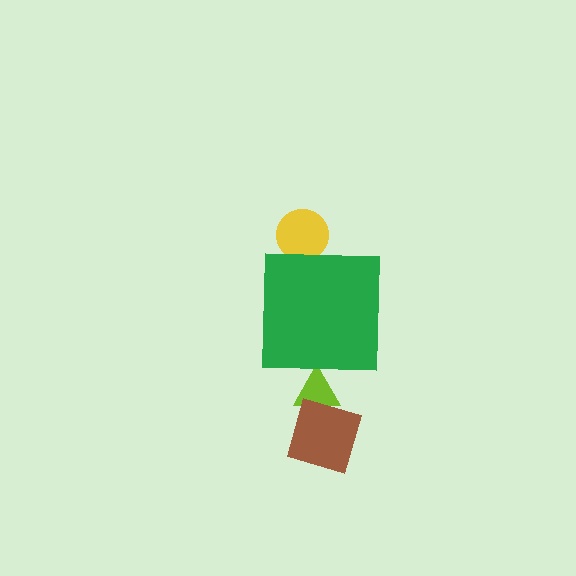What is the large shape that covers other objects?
A green square.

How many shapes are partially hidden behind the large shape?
2 shapes are partially hidden.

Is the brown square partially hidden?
No, the brown square is fully visible.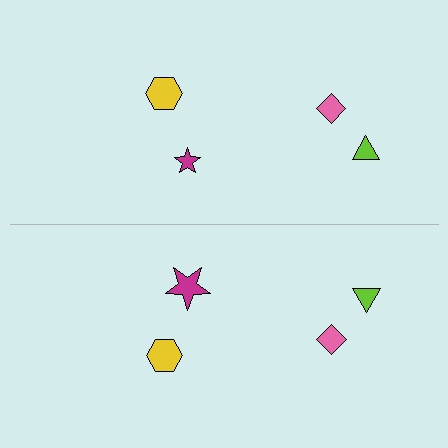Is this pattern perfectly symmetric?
No, the pattern is not perfectly symmetric. The magenta star on the bottom side has a different size than its mirror counterpart.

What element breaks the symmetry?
The magenta star on the bottom side has a different size than its mirror counterpart.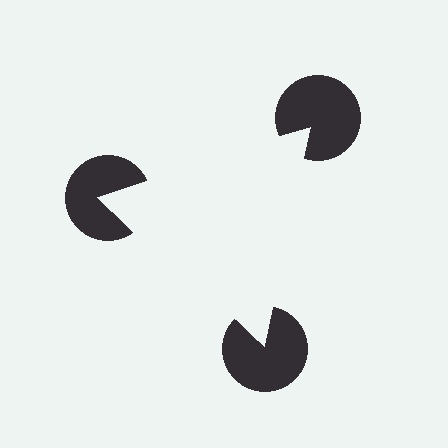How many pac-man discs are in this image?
There are 3 — one at each vertex of the illusory triangle.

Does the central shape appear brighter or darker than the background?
It typically appears slightly brighter than the background, even though no actual brightness change is drawn.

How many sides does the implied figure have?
3 sides.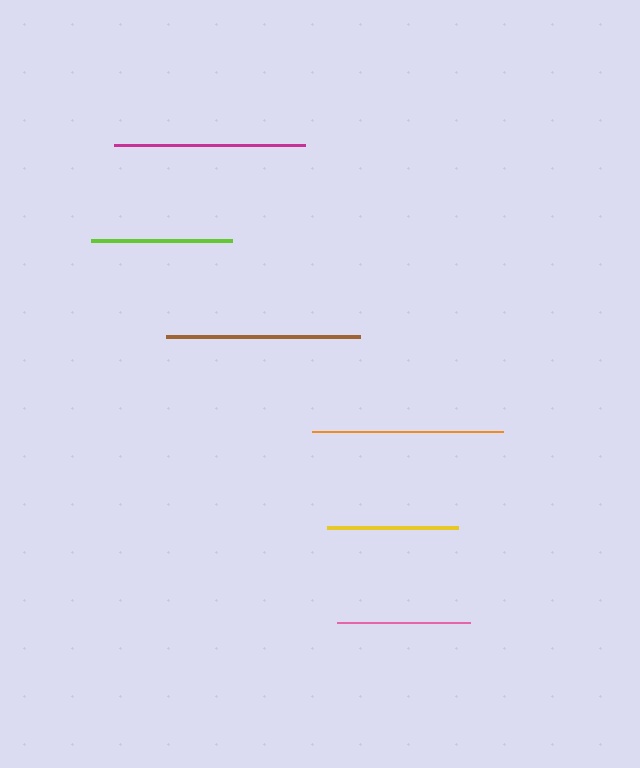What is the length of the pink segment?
The pink segment is approximately 132 pixels long.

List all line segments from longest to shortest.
From longest to shortest: brown, magenta, orange, lime, pink, yellow.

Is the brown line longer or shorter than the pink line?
The brown line is longer than the pink line.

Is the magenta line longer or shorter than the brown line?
The brown line is longer than the magenta line.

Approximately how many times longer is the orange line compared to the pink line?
The orange line is approximately 1.4 times the length of the pink line.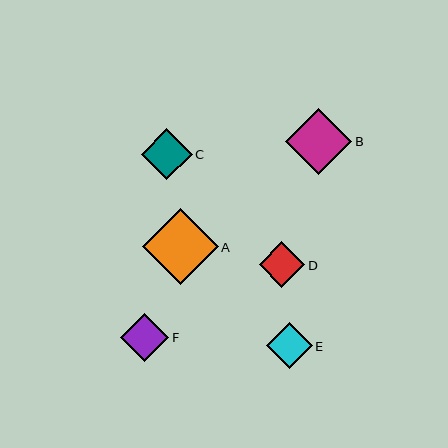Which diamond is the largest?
Diamond A is the largest with a size of approximately 76 pixels.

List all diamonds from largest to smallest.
From largest to smallest: A, B, C, F, E, D.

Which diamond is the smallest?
Diamond D is the smallest with a size of approximately 46 pixels.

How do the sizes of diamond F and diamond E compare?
Diamond F and diamond E are approximately the same size.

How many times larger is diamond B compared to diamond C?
Diamond B is approximately 1.3 times the size of diamond C.